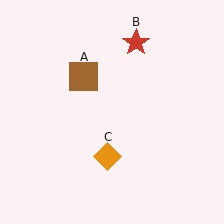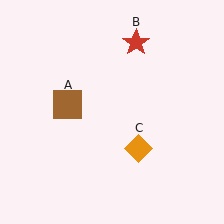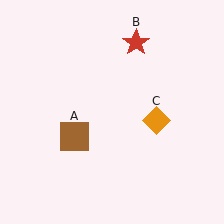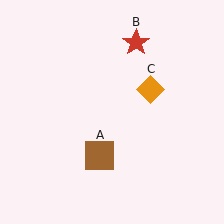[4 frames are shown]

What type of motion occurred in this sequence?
The brown square (object A), orange diamond (object C) rotated counterclockwise around the center of the scene.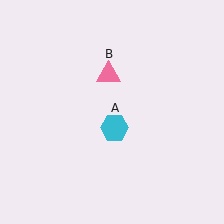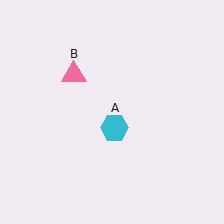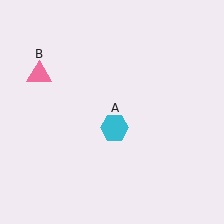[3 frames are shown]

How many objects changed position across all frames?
1 object changed position: pink triangle (object B).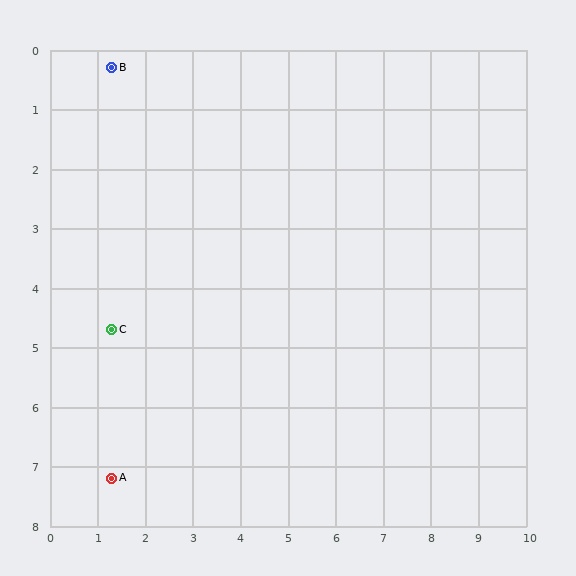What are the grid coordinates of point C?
Point C is at approximately (1.3, 4.7).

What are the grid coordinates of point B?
Point B is at approximately (1.3, 0.3).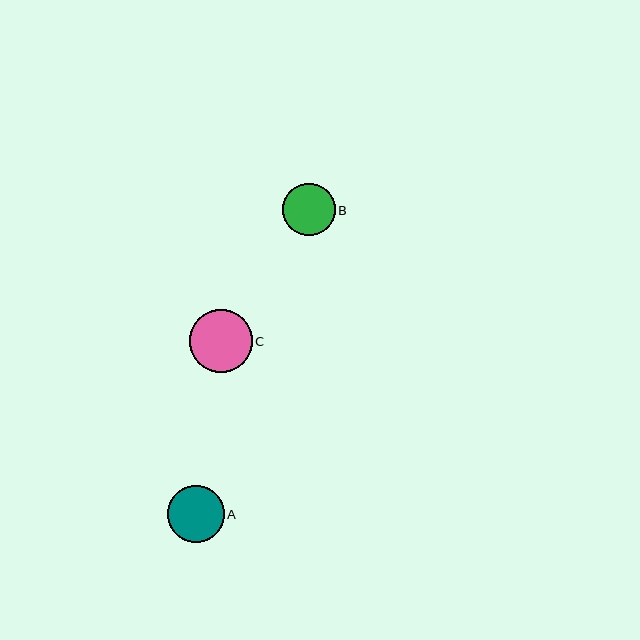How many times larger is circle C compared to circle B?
Circle C is approximately 1.2 times the size of circle B.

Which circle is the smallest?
Circle B is the smallest with a size of approximately 52 pixels.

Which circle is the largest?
Circle C is the largest with a size of approximately 63 pixels.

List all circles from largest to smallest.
From largest to smallest: C, A, B.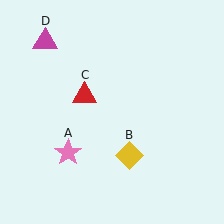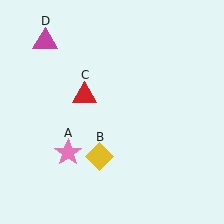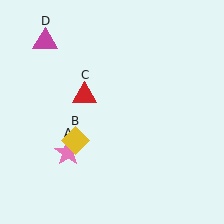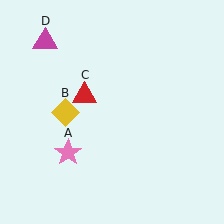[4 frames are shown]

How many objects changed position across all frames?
1 object changed position: yellow diamond (object B).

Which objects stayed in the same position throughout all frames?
Pink star (object A) and red triangle (object C) and magenta triangle (object D) remained stationary.